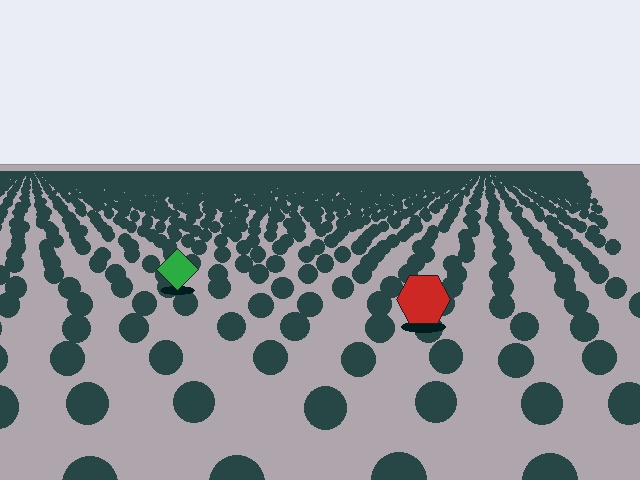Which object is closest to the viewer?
The red hexagon is closest. The texture marks near it are larger and more spread out.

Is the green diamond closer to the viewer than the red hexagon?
No. The red hexagon is closer — you can tell from the texture gradient: the ground texture is coarser near it.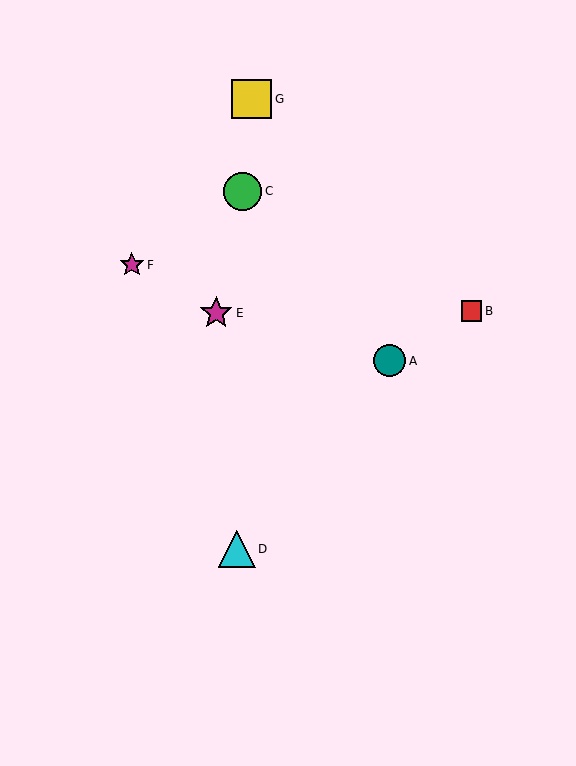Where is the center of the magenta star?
The center of the magenta star is at (132, 265).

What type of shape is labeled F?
Shape F is a magenta star.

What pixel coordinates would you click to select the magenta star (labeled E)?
Click at (216, 313) to select the magenta star E.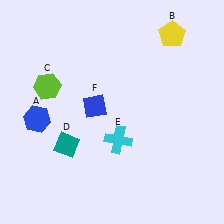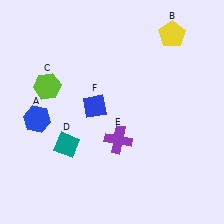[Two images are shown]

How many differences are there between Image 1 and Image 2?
There is 1 difference between the two images.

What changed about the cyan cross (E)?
In Image 1, E is cyan. In Image 2, it changed to purple.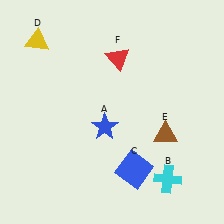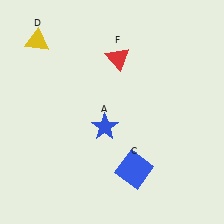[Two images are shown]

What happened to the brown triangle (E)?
The brown triangle (E) was removed in Image 2. It was in the bottom-right area of Image 1.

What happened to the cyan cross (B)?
The cyan cross (B) was removed in Image 2. It was in the bottom-right area of Image 1.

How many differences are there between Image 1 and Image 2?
There are 2 differences between the two images.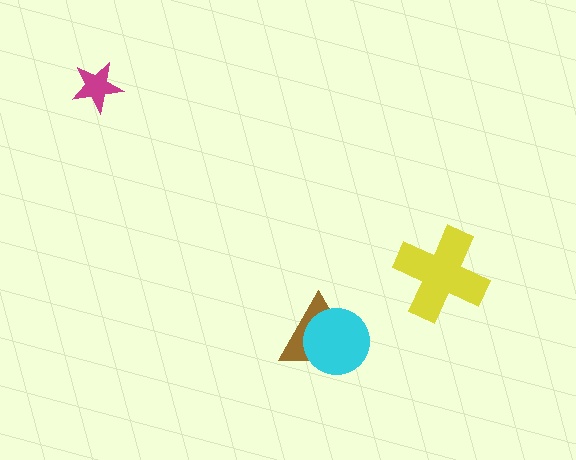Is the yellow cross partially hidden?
No, no other shape covers it.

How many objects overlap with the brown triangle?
1 object overlaps with the brown triangle.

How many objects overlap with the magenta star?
0 objects overlap with the magenta star.